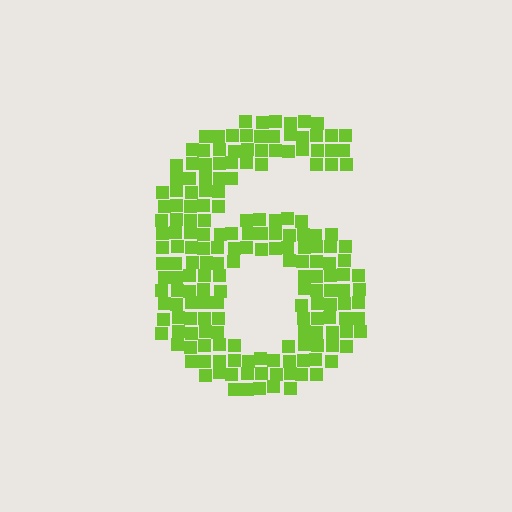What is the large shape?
The large shape is the digit 6.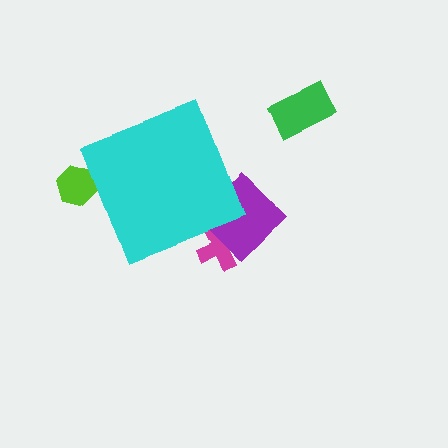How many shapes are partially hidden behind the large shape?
3 shapes are partially hidden.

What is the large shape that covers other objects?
A cyan diamond.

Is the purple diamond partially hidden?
Yes, the purple diamond is partially hidden behind the cyan diamond.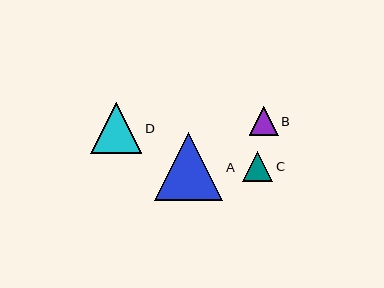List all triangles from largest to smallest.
From largest to smallest: A, D, C, B.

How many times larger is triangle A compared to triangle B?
Triangle A is approximately 2.4 times the size of triangle B.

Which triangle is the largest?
Triangle A is the largest with a size of approximately 69 pixels.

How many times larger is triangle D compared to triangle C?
Triangle D is approximately 1.7 times the size of triangle C.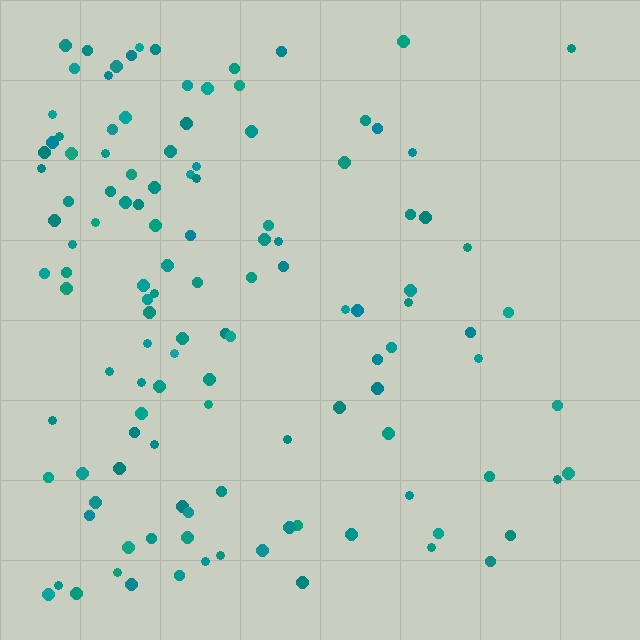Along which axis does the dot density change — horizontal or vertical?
Horizontal.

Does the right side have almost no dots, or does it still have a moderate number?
Still a moderate number, just noticeably fewer than the left.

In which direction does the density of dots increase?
From right to left, with the left side densest.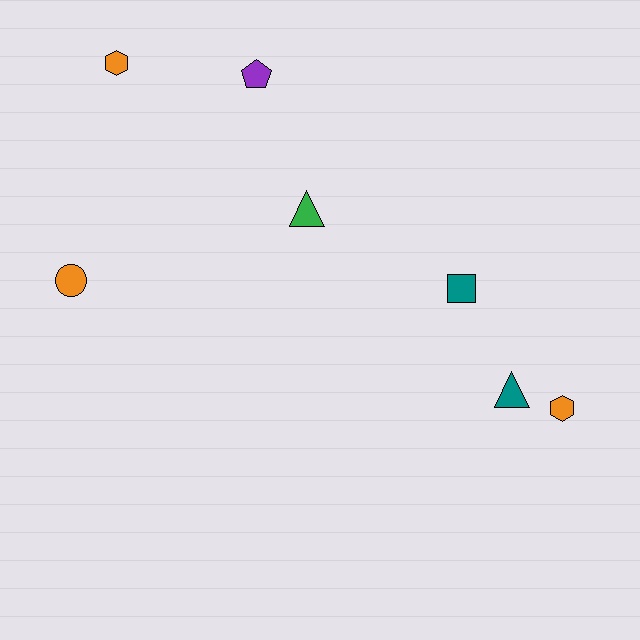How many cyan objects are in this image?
There are no cyan objects.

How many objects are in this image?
There are 7 objects.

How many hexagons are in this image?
There are 2 hexagons.